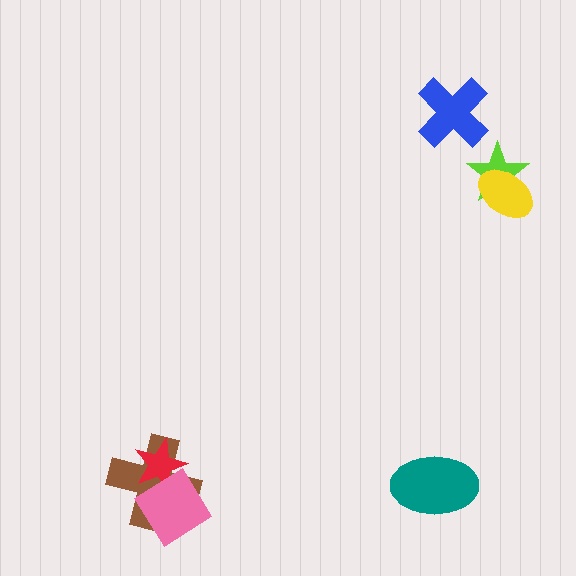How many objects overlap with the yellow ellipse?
1 object overlaps with the yellow ellipse.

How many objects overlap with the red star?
2 objects overlap with the red star.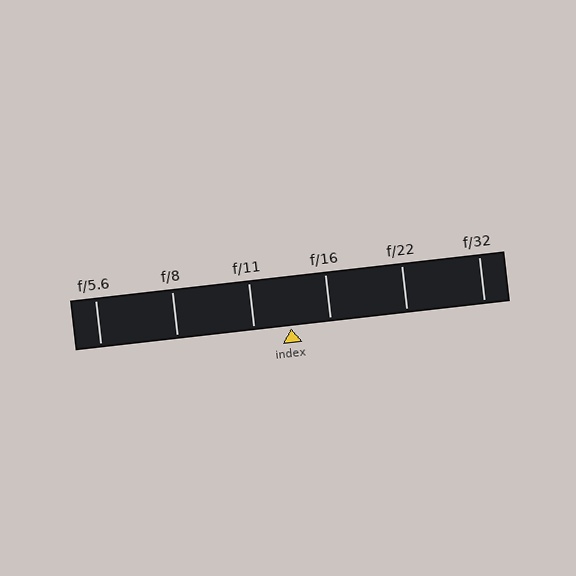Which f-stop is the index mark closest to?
The index mark is closest to f/11.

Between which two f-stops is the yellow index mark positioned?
The index mark is between f/11 and f/16.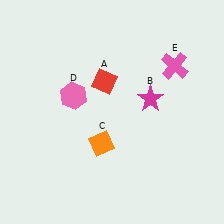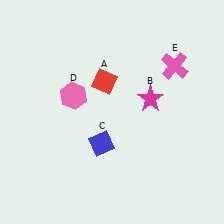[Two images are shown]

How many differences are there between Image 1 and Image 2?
There is 1 difference between the two images.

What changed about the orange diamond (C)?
In Image 1, C is orange. In Image 2, it changed to blue.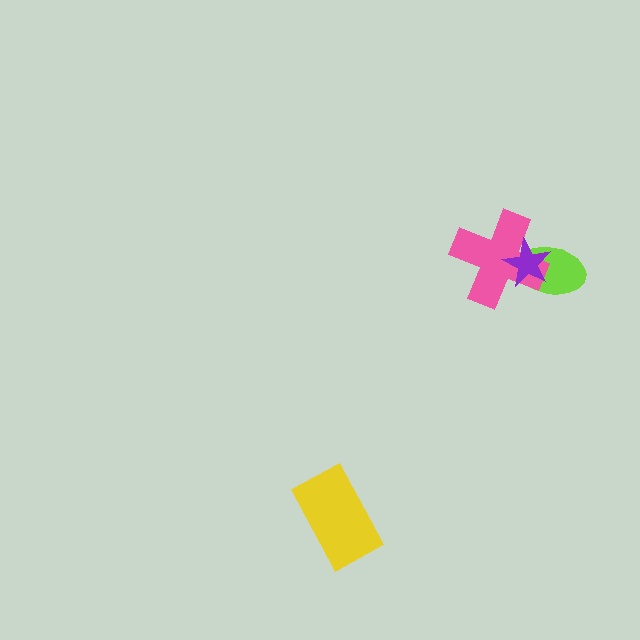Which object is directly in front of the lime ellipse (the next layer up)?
The pink cross is directly in front of the lime ellipse.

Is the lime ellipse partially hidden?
Yes, it is partially covered by another shape.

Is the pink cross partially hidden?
Yes, it is partially covered by another shape.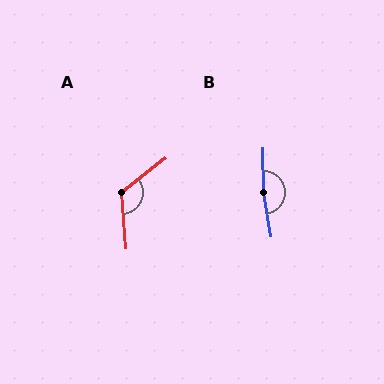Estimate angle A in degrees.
Approximately 123 degrees.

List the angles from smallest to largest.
A (123°), B (170°).